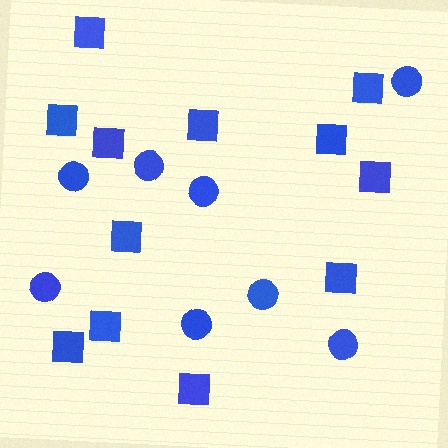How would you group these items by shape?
There are 2 groups: one group of squares (12) and one group of circles (8).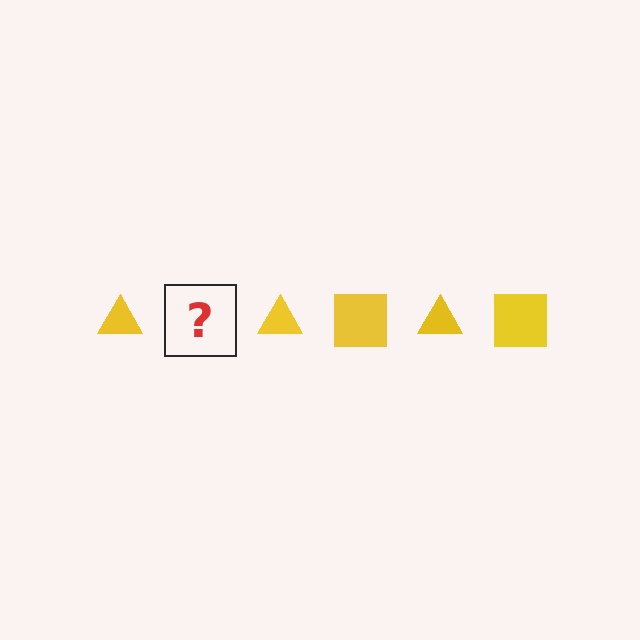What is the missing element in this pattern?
The missing element is a yellow square.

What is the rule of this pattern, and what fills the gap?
The rule is that the pattern cycles through triangle, square shapes in yellow. The gap should be filled with a yellow square.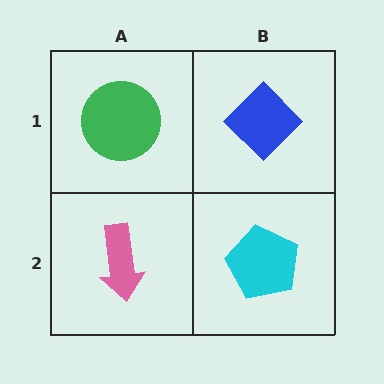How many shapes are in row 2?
2 shapes.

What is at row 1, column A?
A green circle.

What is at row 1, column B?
A blue diamond.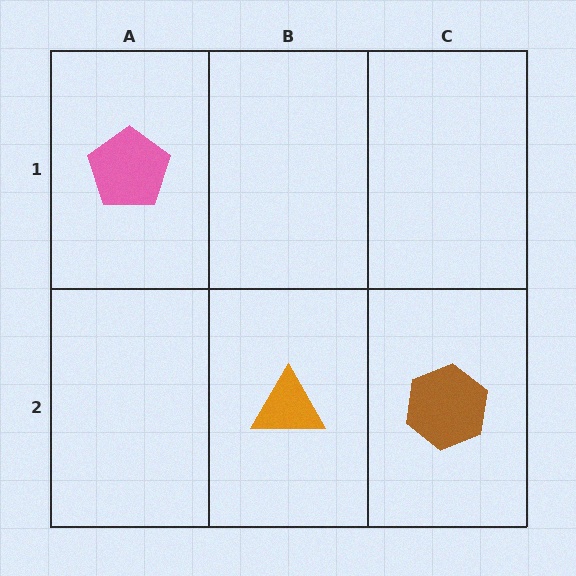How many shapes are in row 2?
2 shapes.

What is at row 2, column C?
A brown hexagon.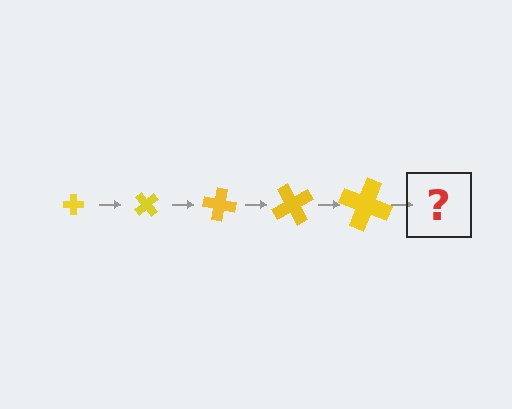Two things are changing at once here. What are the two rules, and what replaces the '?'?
The two rules are that the cross grows larger each step and it rotates 50 degrees each step. The '?' should be a cross, larger than the previous one and rotated 250 degrees from the start.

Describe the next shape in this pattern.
It should be a cross, larger than the previous one and rotated 250 degrees from the start.